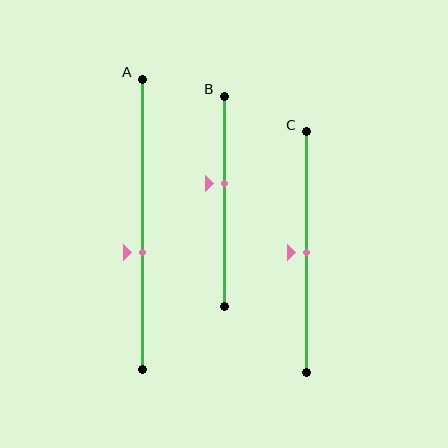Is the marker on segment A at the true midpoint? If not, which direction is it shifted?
No, the marker on segment A is shifted downward by about 10% of the segment length.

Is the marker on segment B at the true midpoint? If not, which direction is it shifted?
No, the marker on segment B is shifted upward by about 9% of the segment length.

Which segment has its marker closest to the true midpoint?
Segment C has its marker closest to the true midpoint.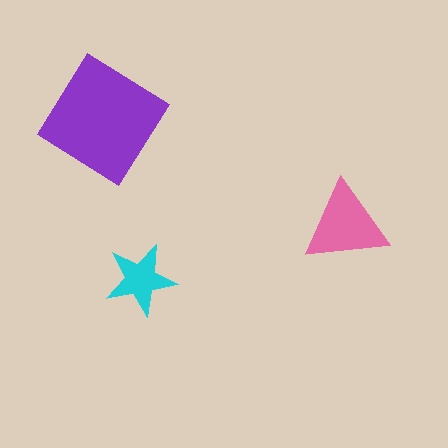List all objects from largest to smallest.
The purple diamond, the pink triangle, the cyan star.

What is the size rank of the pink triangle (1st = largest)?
2nd.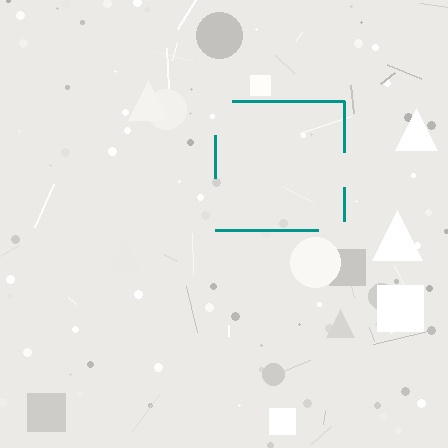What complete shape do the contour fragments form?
The contour fragments form a square.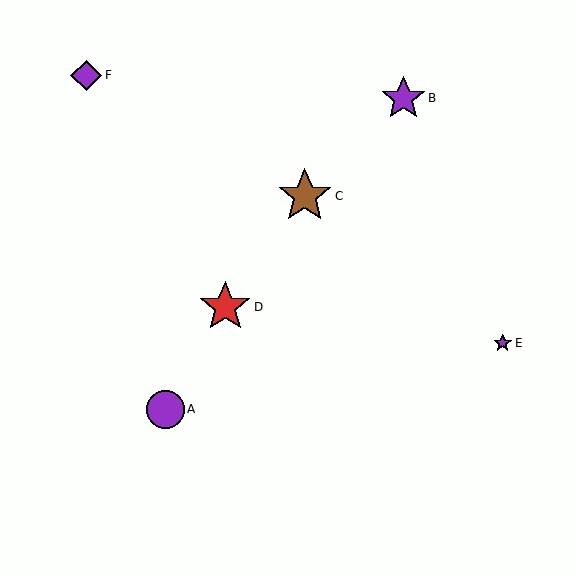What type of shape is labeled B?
Shape B is a purple star.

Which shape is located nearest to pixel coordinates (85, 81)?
The purple diamond (labeled F) at (86, 75) is nearest to that location.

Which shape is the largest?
The brown star (labeled C) is the largest.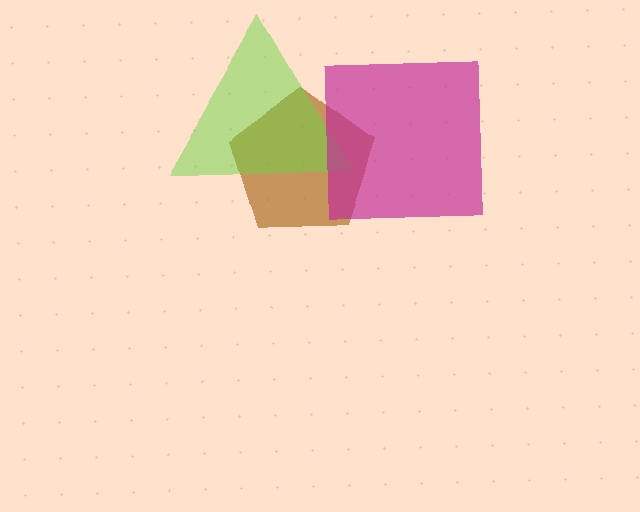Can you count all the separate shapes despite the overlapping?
Yes, there are 3 separate shapes.